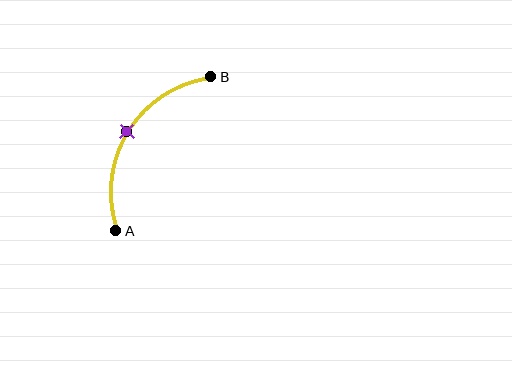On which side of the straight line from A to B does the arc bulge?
The arc bulges to the left of the straight line connecting A and B.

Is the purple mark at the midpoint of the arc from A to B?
Yes. The purple mark lies on the arc at equal arc-length from both A and B — it is the arc midpoint.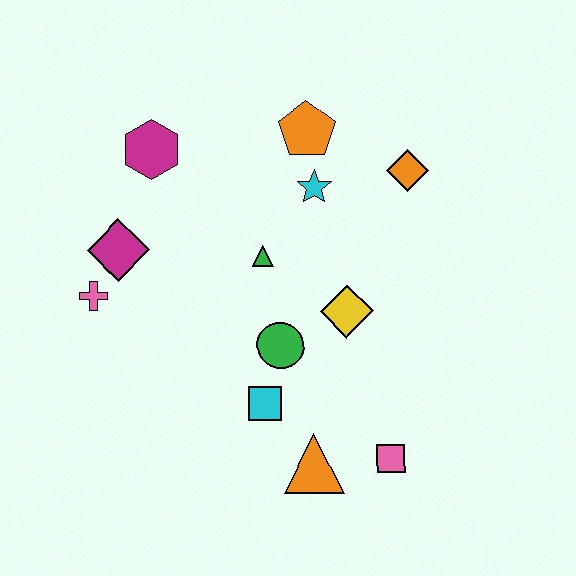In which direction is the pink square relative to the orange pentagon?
The pink square is below the orange pentagon.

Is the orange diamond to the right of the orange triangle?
Yes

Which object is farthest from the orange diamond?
The pink cross is farthest from the orange diamond.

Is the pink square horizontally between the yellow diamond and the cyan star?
No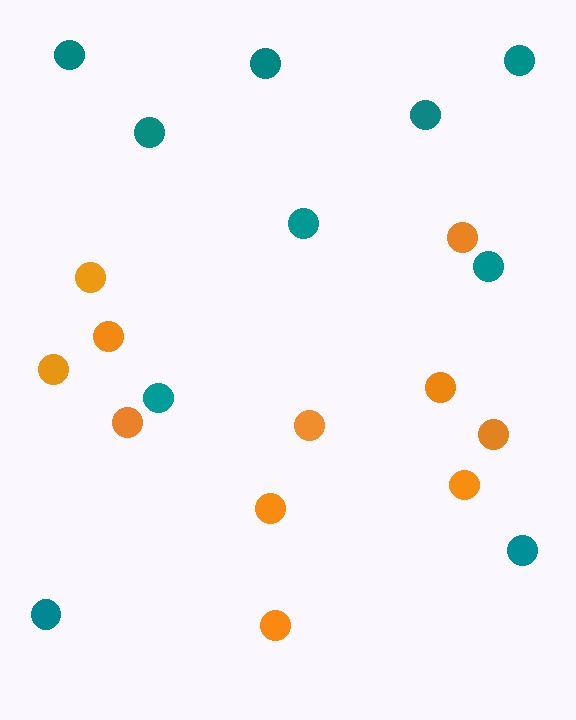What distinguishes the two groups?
There are 2 groups: one group of orange circles (11) and one group of teal circles (10).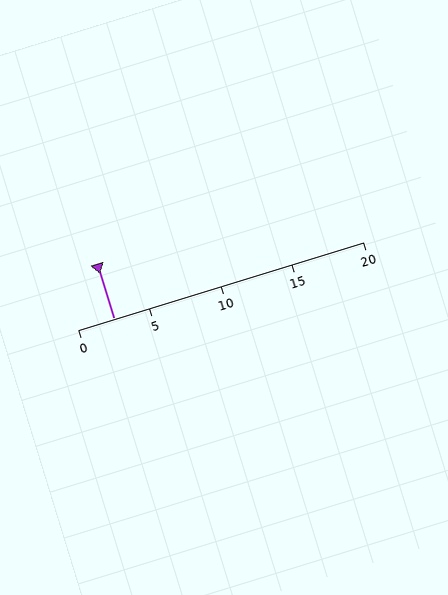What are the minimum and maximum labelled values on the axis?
The axis runs from 0 to 20.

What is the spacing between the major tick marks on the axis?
The major ticks are spaced 5 apart.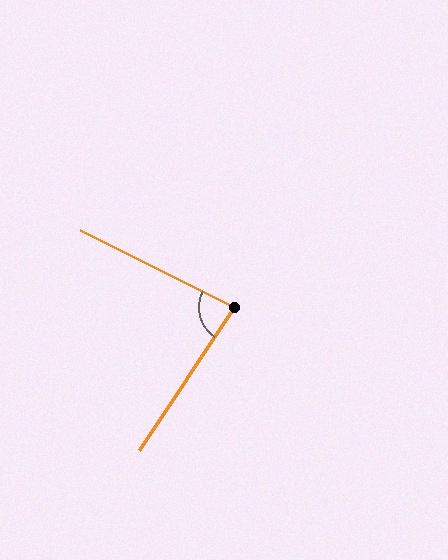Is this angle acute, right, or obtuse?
It is acute.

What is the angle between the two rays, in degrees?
Approximately 83 degrees.